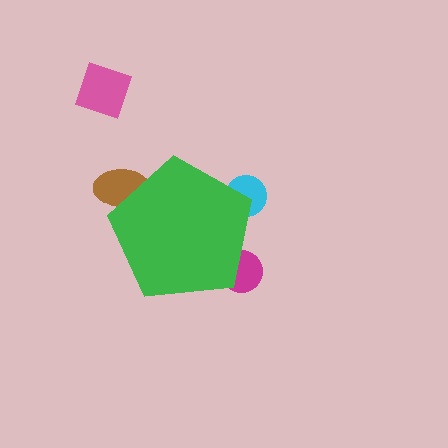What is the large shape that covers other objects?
A green pentagon.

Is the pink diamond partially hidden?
No, the pink diamond is fully visible.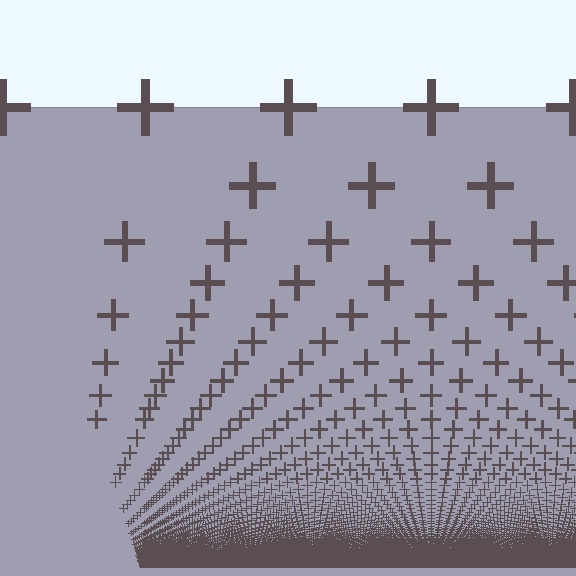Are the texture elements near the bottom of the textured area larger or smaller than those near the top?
Smaller. The gradient is inverted — elements near the bottom are smaller and denser.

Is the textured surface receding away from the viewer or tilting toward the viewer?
The surface appears to tilt toward the viewer. Texture elements get larger and sparser toward the top.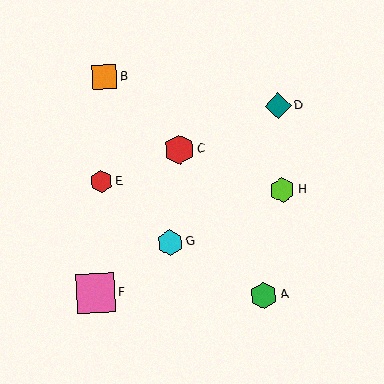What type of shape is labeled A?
Shape A is a green hexagon.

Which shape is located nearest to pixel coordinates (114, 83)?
The orange square (labeled B) at (105, 77) is nearest to that location.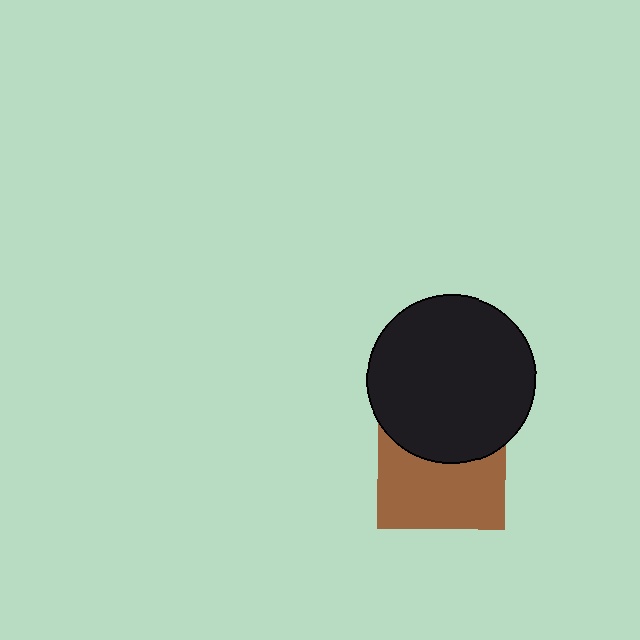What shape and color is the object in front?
The object in front is a black circle.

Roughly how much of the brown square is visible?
About half of it is visible (roughly 58%).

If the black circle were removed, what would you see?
You would see the complete brown square.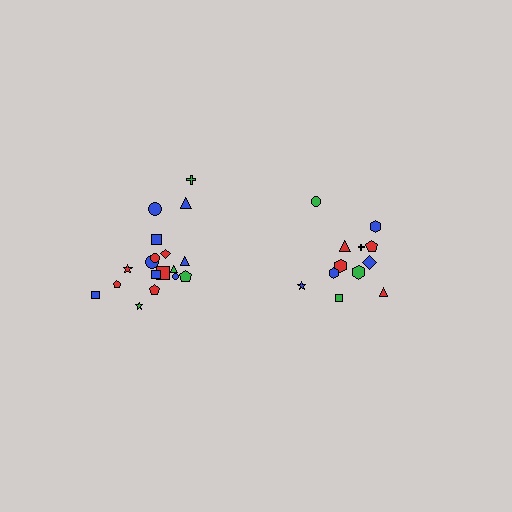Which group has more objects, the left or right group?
The left group.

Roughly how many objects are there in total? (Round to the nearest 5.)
Roughly 30 objects in total.